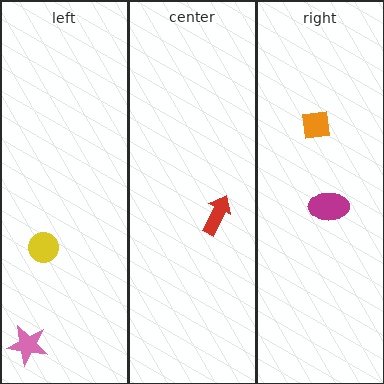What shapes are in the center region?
The red arrow.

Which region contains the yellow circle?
The left region.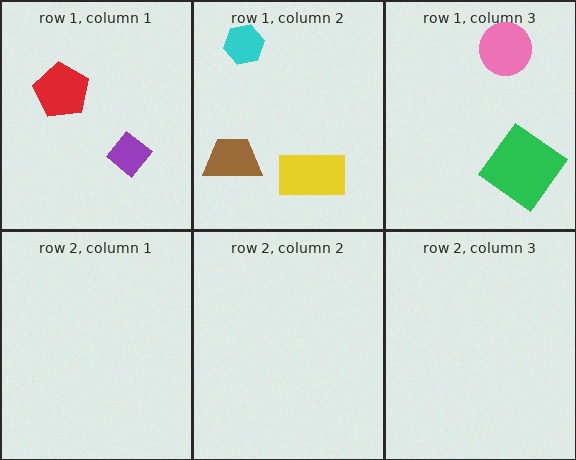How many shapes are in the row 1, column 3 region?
2.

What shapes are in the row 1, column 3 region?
The pink circle, the green diamond.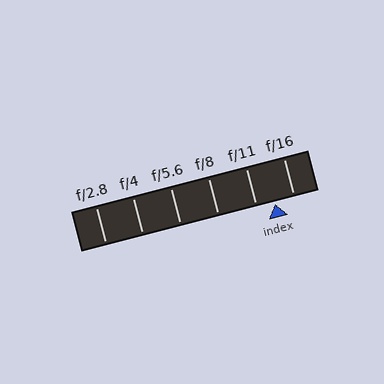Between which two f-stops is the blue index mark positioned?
The index mark is between f/11 and f/16.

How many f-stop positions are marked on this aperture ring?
There are 6 f-stop positions marked.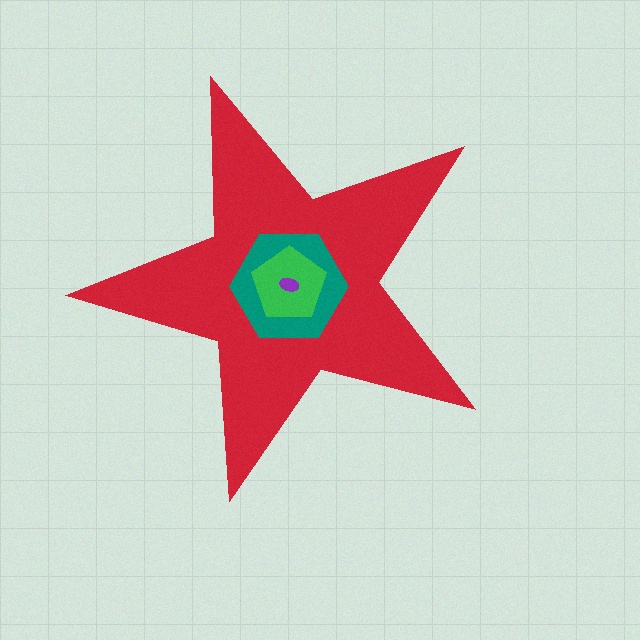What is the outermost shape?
The red star.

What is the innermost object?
The purple ellipse.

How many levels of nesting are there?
4.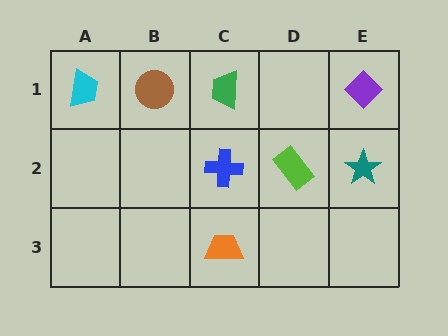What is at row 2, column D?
A lime rectangle.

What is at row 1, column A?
A cyan trapezoid.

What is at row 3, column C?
An orange trapezoid.